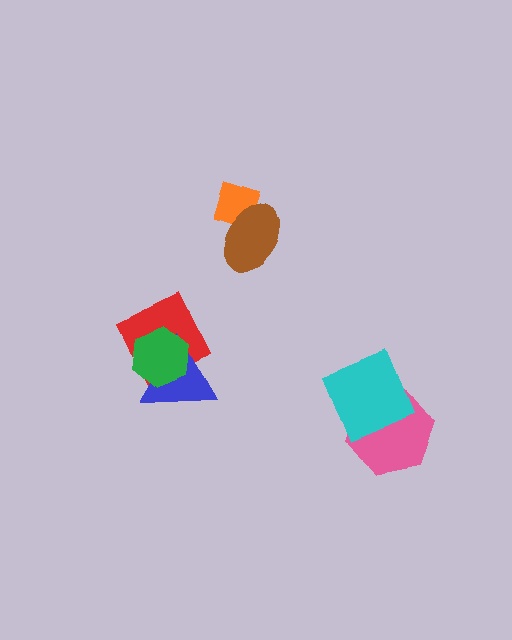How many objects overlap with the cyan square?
1 object overlaps with the cyan square.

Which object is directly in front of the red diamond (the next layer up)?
The blue triangle is directly in front of the red diamond.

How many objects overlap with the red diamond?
2 objects overlap with the red diamond.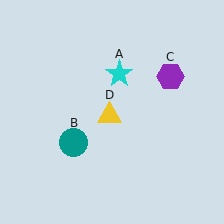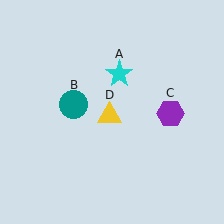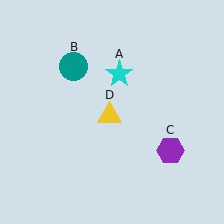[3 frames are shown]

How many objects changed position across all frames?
2 objects changed position: teal circle (object B), purple hexagon (object C).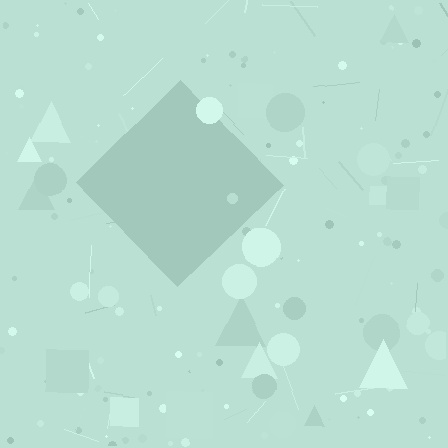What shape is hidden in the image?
A diamond is hidden in the image.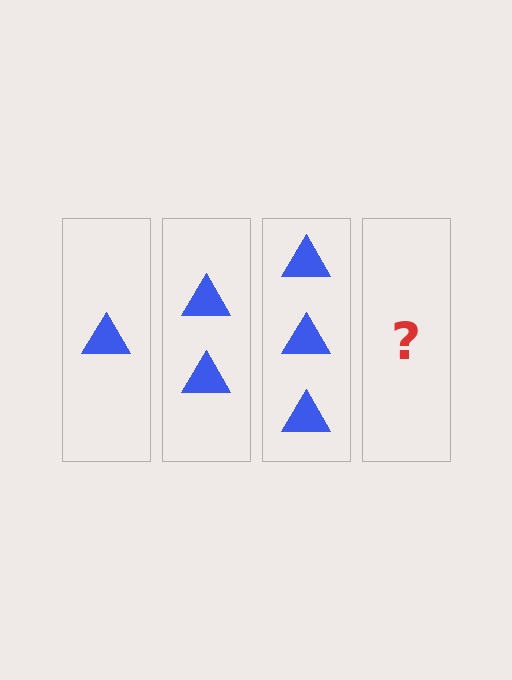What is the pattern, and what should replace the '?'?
The pattern is that each step adds one more triangle. The '?' should be 4 triangles.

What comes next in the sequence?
The next element should be 4 triangles.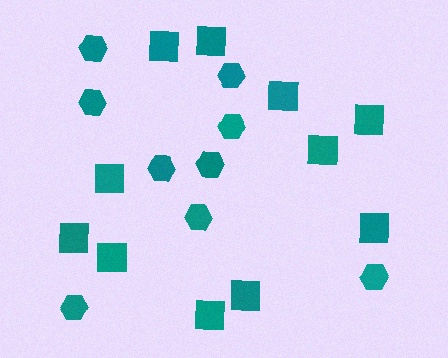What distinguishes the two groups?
There are 2 groups: one group of squares (11) and one group of hexagons (9).